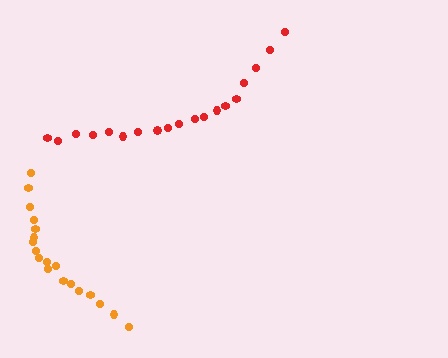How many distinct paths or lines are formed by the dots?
There are 2 distinct paths.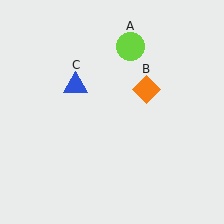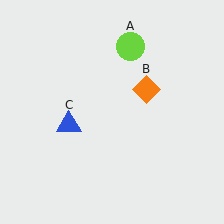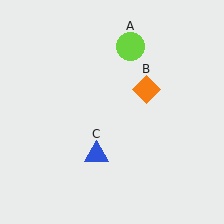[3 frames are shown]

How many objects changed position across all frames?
1 object changed position: blue triangle (object C).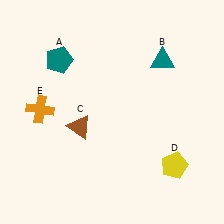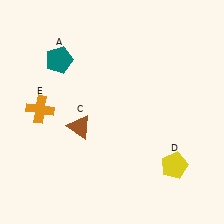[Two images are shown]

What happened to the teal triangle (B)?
The teal triangle (B) was removed in Image 2. It was in the top-right area of Image 1.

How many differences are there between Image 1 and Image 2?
There is 1 difference between the two images.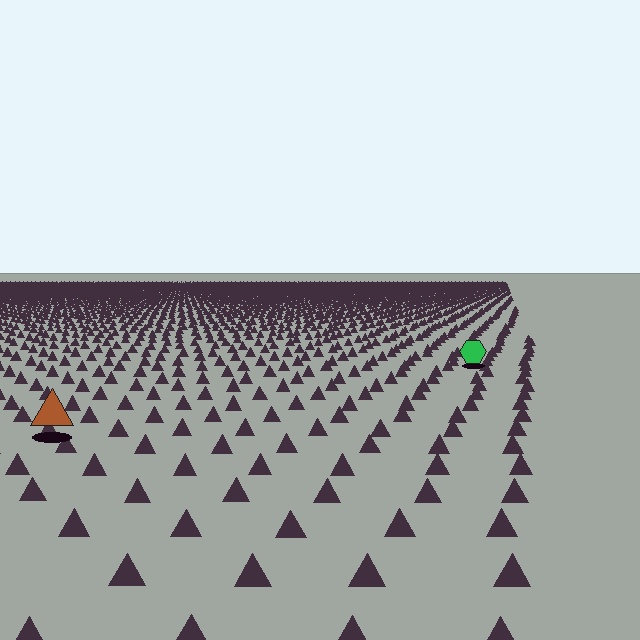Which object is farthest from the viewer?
The green hexagon is farthest from the viewer. It appears smaller and the ground texture around it is denser.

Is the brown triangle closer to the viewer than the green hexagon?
Yes. The brown triangle is closer — you can tell from the texture gradient: the ground texture is coarser near it.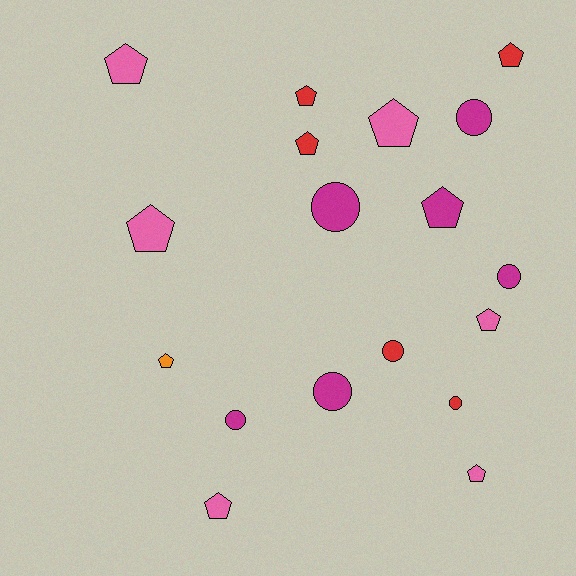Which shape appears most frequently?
Pentagon, with 11 objects.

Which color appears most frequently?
Pink, with 6 objects.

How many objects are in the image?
There are 18 objects.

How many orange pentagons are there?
There is 1 orange pentagon.